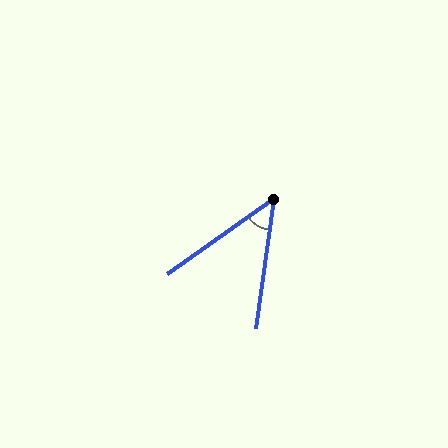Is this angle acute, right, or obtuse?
It is acute.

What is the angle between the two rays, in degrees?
Approximately 47 degrees.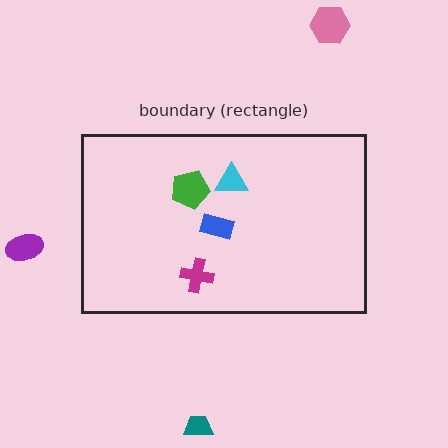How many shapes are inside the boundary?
4 inside, 3 outside.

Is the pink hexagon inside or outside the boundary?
Outside.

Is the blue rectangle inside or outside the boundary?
Inside.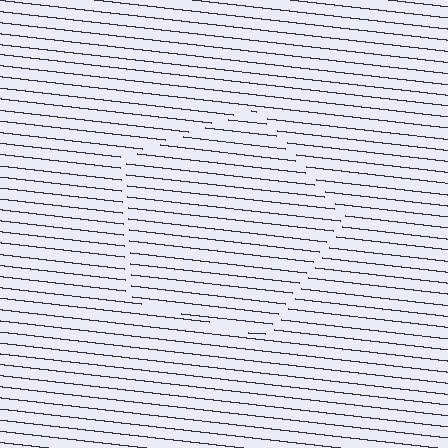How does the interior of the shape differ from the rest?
The interior of the shape contains the same grating, shifted by half a period — the contour is defined by the phase discontinuity where line-ends from the inner and outer gratings abut.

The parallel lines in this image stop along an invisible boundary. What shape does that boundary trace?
An illusory pentagon. The interior of the shape contains the same grating, shifted by half a period — the contour is defined by the phase discontinuity where line-ends from the inner and outer gratings abut.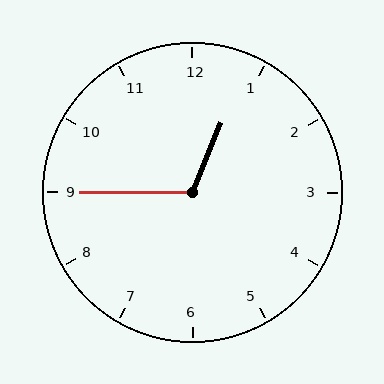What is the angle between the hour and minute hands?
Approximately 112 degrees.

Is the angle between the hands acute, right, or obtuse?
It is obtuse.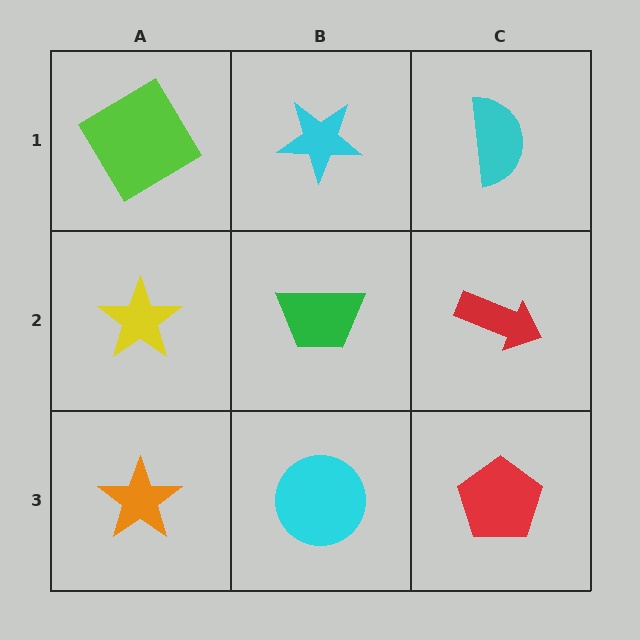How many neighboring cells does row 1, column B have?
3.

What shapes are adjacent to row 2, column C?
A cyan semicircle (row 1, column C), a red pentagon (row 3, column C), a green trapezoid (row 2, column B).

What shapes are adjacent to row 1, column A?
A yellow star (row 2, column A), a cyan star (row 1, column B).